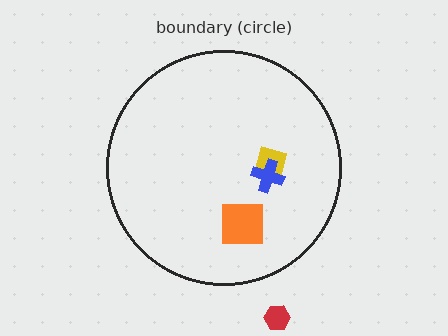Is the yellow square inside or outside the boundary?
Inside.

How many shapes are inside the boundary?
3 inside, 1 outside.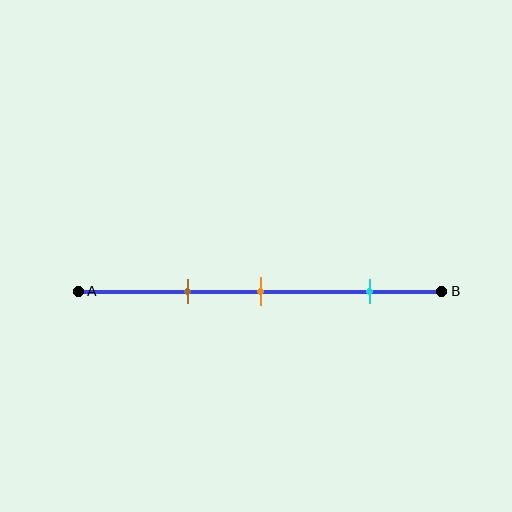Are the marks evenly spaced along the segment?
No, the marks are not evenly spaced.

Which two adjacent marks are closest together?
The brown and orange marks are the closest adjacent pair.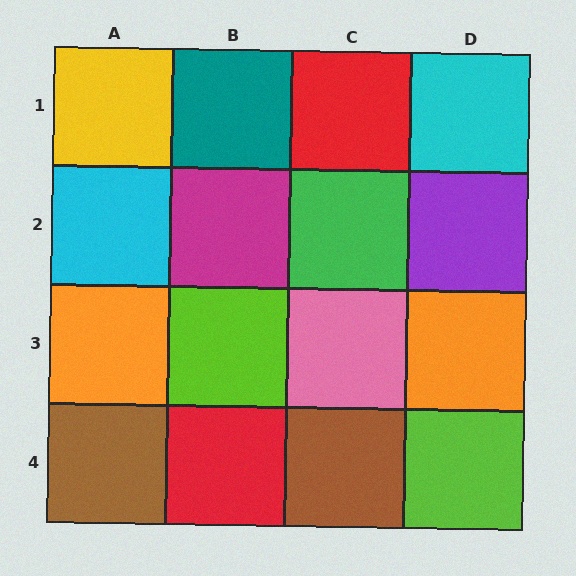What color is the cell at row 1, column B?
Teal.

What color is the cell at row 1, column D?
Cyan.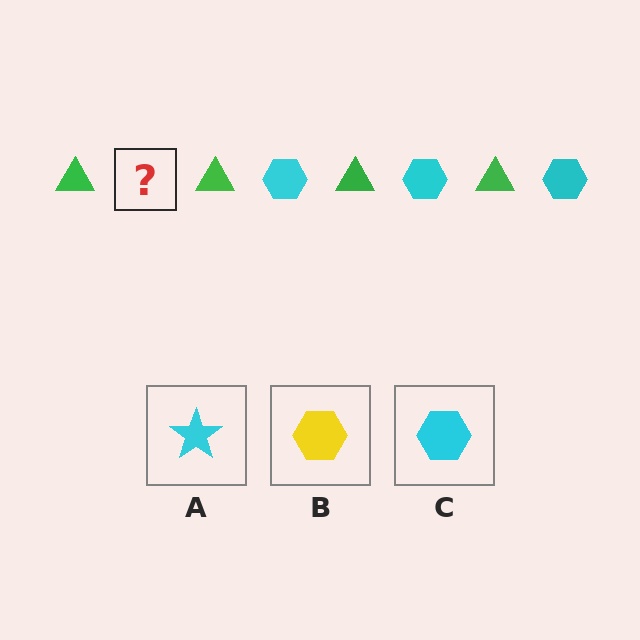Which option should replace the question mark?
Option C.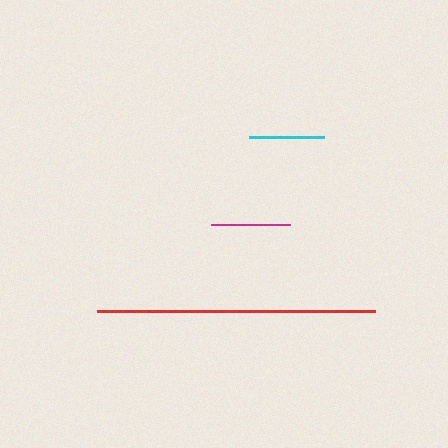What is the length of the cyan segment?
The cyan segment is approximately 75 pixels long.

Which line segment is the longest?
The red line is the longest at approximately 278 pixels.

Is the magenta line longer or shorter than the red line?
The red line is longer than the magenta line.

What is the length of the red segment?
The red segment is approximately 278 pixels long.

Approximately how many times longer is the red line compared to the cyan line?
The red line is approximately 3.7 times the length of the cyan line.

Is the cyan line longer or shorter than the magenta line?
The magenta line is longer than the cyan line.